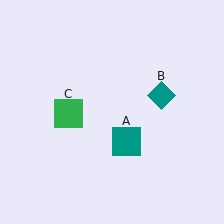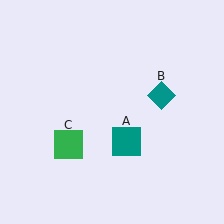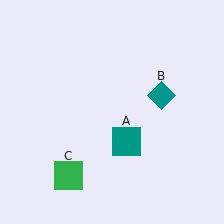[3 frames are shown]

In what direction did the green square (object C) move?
The green square (object C) moved down.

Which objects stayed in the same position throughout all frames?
Teal square (object A) and teal diamond (object B) remained stationary.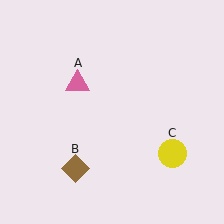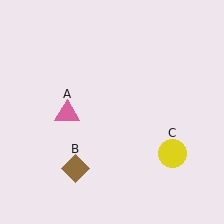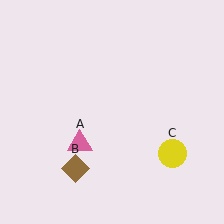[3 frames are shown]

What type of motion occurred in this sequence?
The pink triangle (object A) rotated counterclockwise around the center of the scene.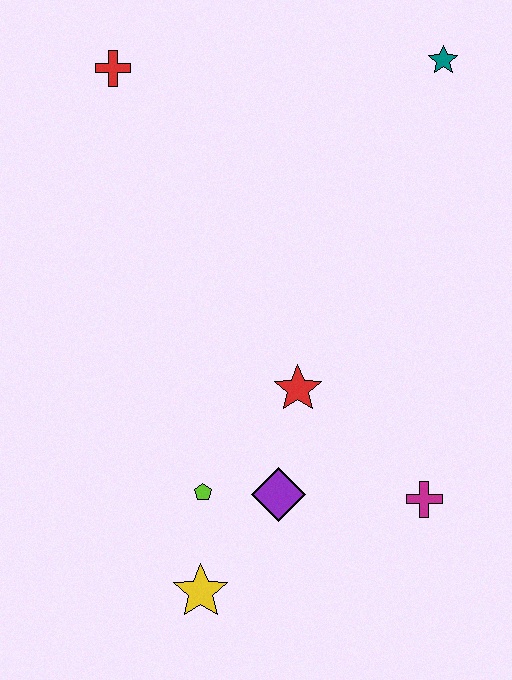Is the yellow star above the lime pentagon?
No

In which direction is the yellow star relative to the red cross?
The yellow star is below the red cross.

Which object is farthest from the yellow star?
The teal star is farthest from the yellow star.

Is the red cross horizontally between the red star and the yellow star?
No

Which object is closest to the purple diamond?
The lime pentagon is closest to the purple diamond.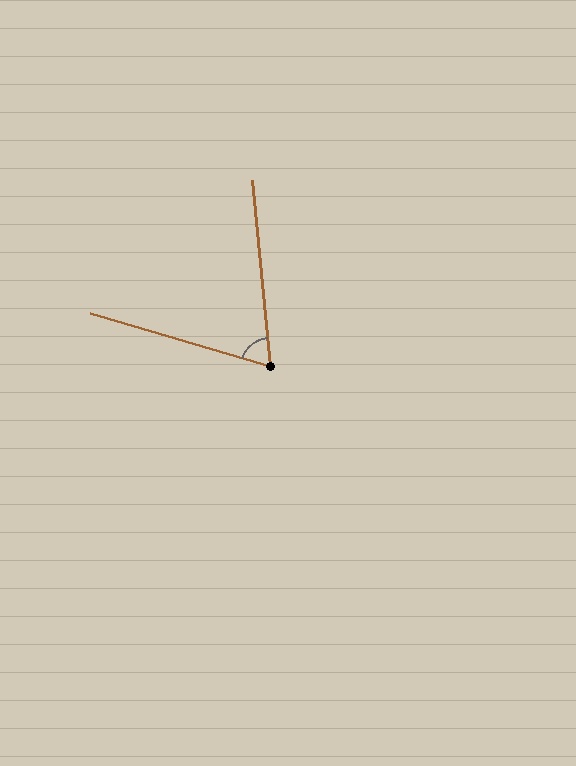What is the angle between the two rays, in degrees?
Approximately 68 degrees.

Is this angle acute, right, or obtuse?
It is acute.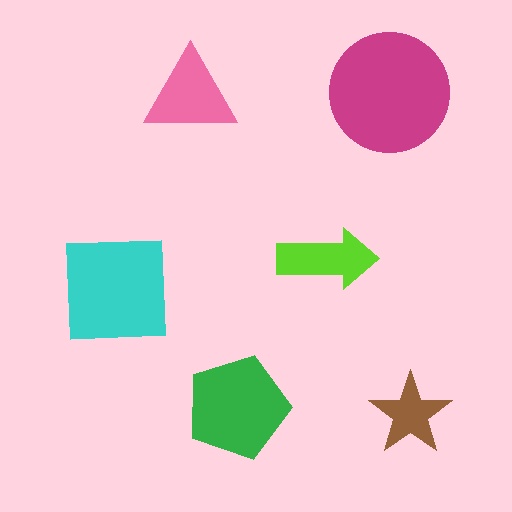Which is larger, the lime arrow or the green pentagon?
The green pentagon.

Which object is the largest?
The magenta circle.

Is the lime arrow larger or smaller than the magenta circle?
Smaller.